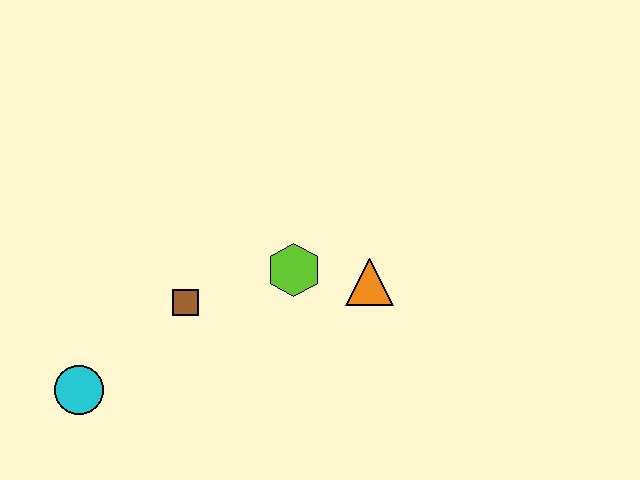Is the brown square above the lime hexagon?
No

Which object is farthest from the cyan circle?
The orange triangle is farthest from the cyan circle.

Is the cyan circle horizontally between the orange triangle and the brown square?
No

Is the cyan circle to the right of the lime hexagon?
No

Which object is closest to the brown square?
The lime hexagon is closest to the brown square.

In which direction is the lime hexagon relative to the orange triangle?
The lime hexagon is to the left of the orange triangle.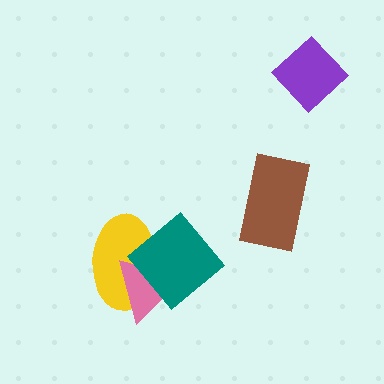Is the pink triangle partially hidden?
Yes, it is partially covered by another shape.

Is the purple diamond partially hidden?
No, no other shape covers it.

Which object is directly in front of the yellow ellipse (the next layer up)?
The pink triangle is directly in front of the yellow ellipse.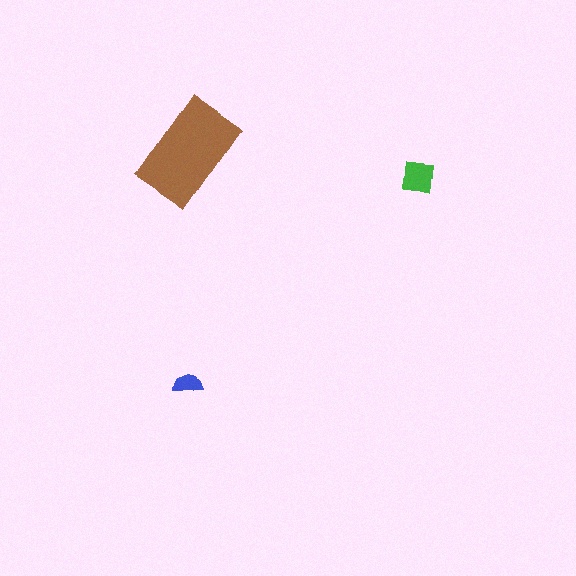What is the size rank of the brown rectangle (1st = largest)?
1st.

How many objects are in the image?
There are 3 objects in the image.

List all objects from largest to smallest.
The brown rectangle, the green square, the blue semicircle.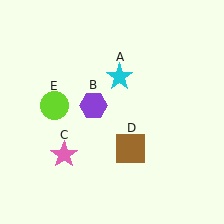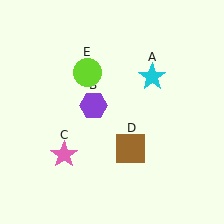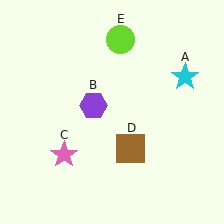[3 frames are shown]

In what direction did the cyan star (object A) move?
The cyan star (object A) moved right.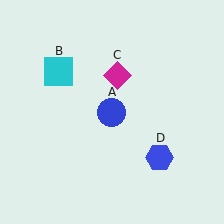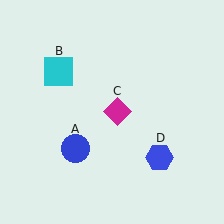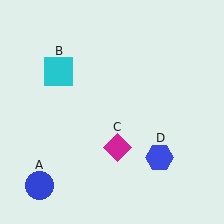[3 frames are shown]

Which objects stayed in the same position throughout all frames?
Cyan square (object B) and blue hexagon (object D) remained stationary.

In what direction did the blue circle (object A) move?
The blue circle (object A) moved down and to the left.